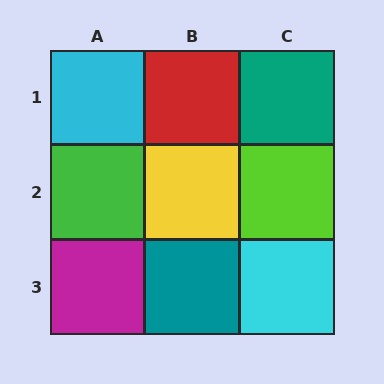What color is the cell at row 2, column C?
Lime.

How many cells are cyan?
2 cells are cyan.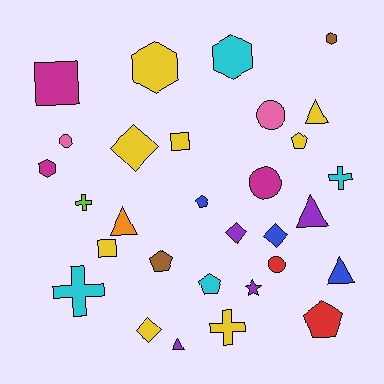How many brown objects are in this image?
There are 2 brown objects.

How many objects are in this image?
There are 30 objects.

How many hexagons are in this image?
There are 4 hexagons.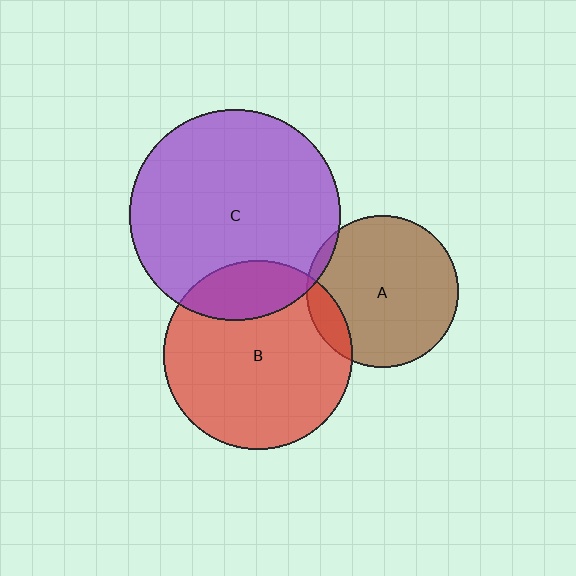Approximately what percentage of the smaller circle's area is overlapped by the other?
Approximately 5%.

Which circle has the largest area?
Circle C (purple).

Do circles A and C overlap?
Yes.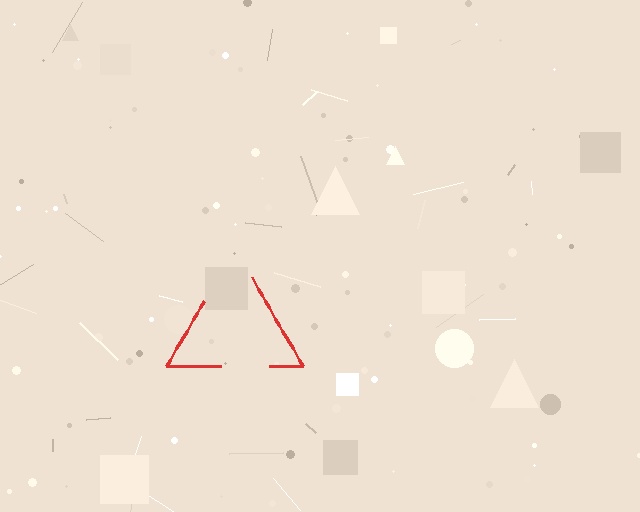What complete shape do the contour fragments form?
The contour fragments form a triangle.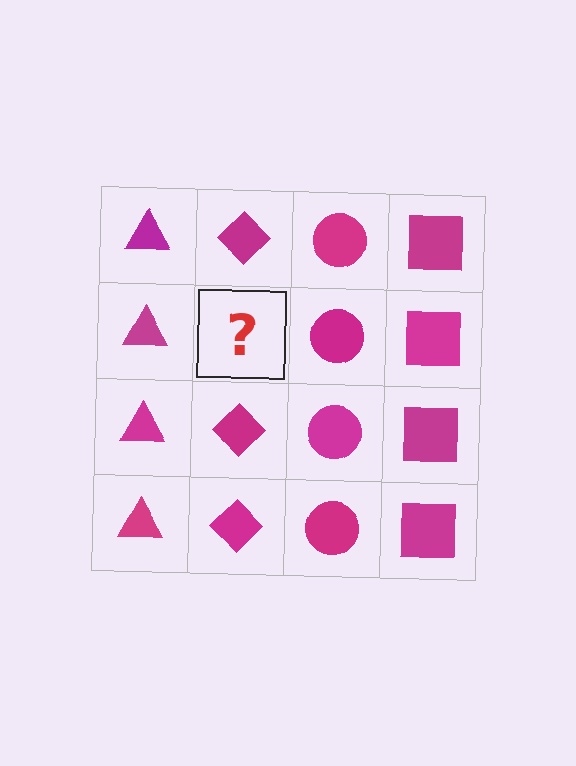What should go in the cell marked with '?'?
The missing cell should contain a magenta diamond.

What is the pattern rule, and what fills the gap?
The rule is that each column has a consistent shape. The gap should be filled with a magenta diamond.